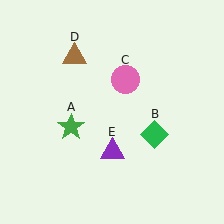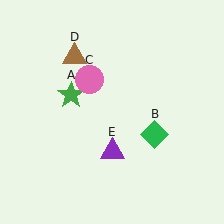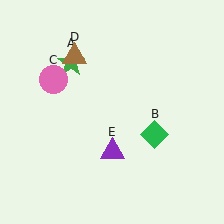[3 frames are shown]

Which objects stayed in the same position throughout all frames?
Green diamond (object B) and brown triangle (object D) and purple triangle (object E) remained stationary.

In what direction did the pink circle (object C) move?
The pink circle (object C) moved left.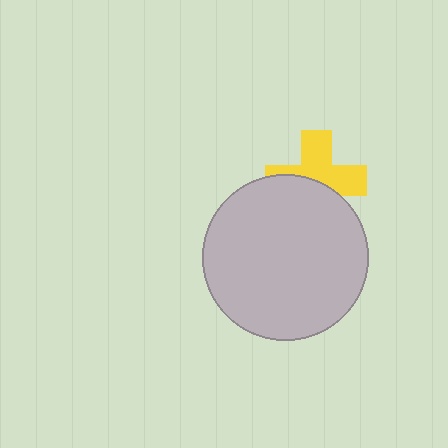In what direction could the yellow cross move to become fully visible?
The yellow cross could move up. That would shift it out from behind the light gray circle entirely.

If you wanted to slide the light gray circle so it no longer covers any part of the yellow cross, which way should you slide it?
Slide it down — that is the most direct way to separate the two shapes.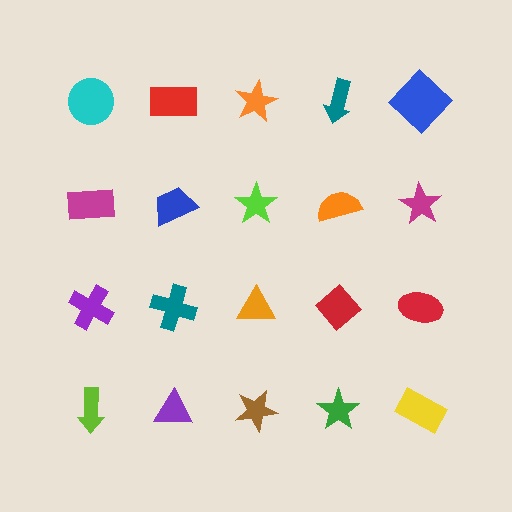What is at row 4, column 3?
A brown star.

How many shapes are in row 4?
5 shapes.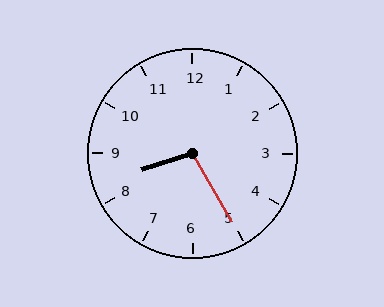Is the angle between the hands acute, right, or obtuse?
It is obtuse.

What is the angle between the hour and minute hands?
Approximately 102 degrees.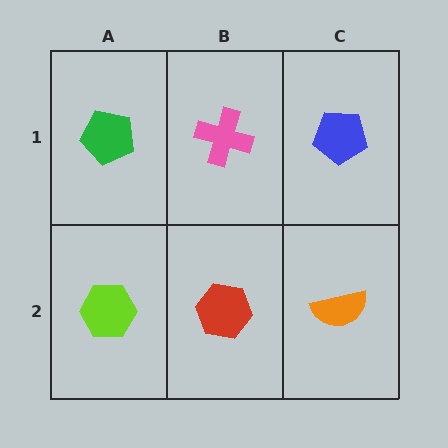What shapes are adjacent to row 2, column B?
A pink cross (row 1, column B), a lime hexagon (row 2, column A), an orange semicircle (row 2, column C).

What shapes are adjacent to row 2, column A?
A green pentagon (row 1, column A), a red hexagon (row 2, column B).